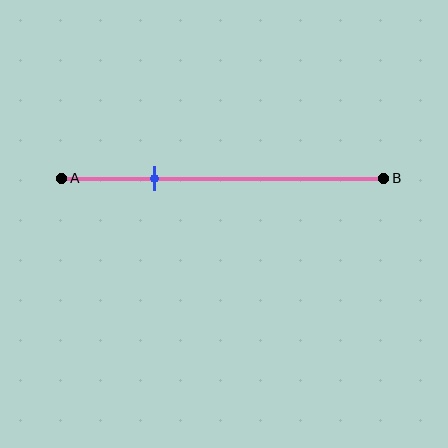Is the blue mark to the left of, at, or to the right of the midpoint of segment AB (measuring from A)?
The blue mark is to the left of the midpoint of segment AB.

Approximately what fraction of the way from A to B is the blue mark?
The blue mark is approximately 30% of the way from A to B.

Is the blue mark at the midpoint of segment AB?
No, the mark is at about 30% from A, not at the 50% midpoint.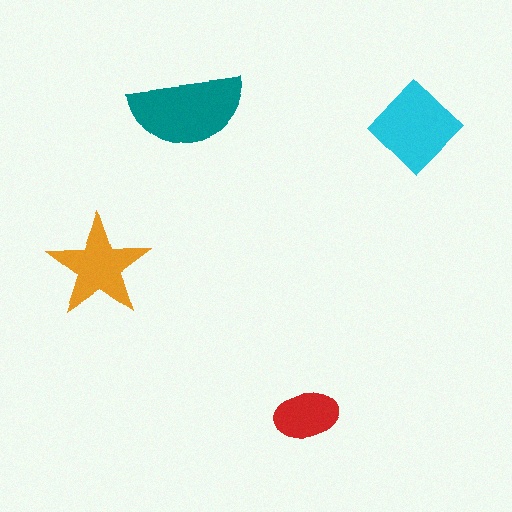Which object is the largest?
The teal semicircle.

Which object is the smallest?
The red ellipse.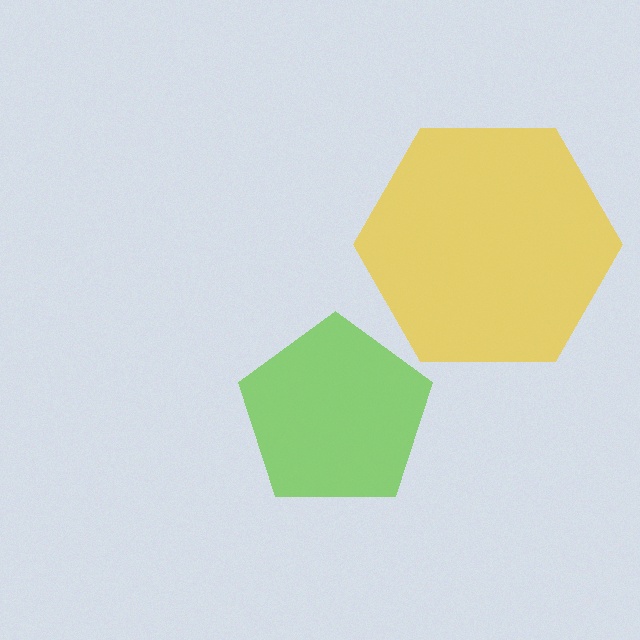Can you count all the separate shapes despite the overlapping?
Yes, there are 2 separate shapes.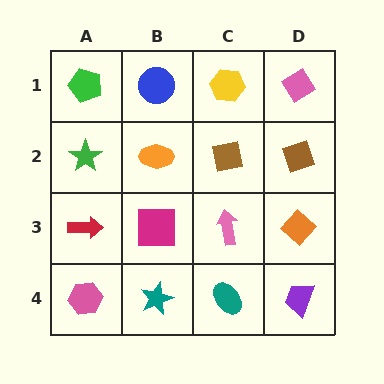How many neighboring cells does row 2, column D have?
3.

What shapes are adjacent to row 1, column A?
A green star (row 2, column A), a blue circle (row 1, column B).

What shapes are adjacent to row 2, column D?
A pink diamond (row 1, column D), an orange diamond (row 3, column D), a brown square (row 2, column C).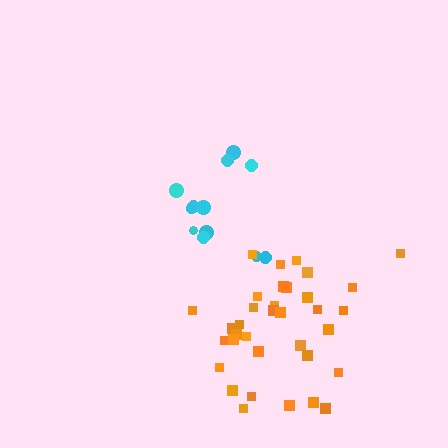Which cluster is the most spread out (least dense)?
Cyan.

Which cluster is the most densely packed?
Orange.